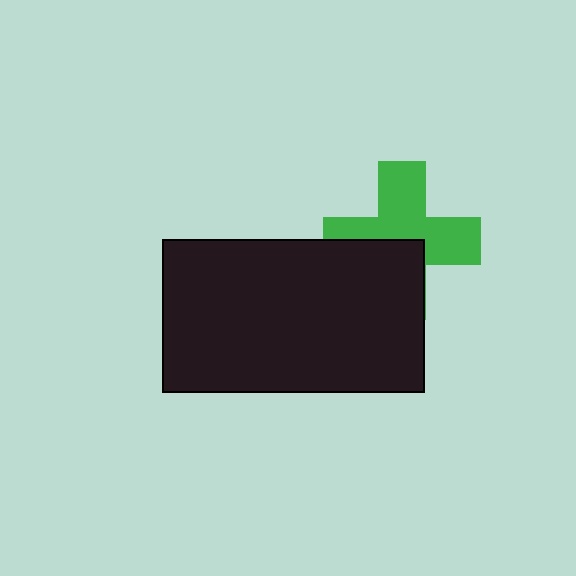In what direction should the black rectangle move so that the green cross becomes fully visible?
The black rectangle should move down. That is the shortest direction to clear the overlap and leave the green cross fully visible.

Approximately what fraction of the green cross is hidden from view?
Roughly 41% of the green cross is hidden behind the black rectangle.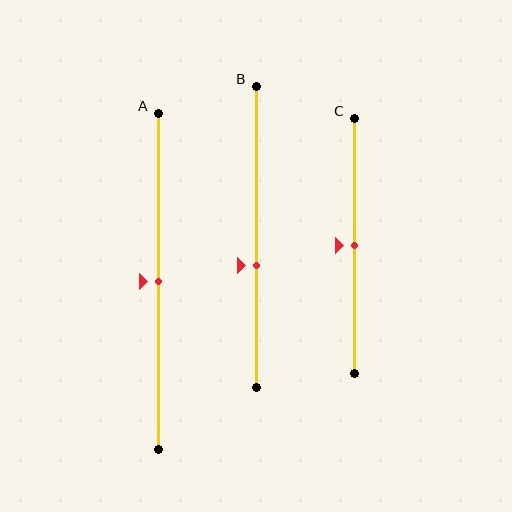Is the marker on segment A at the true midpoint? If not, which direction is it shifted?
Yes, the marker on segment A is at the true midpoint.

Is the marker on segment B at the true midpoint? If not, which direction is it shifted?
No, the marker on segment B is shifted downward by about 10% of the segment length.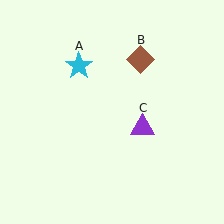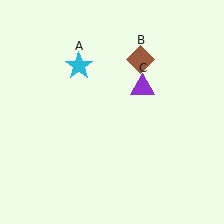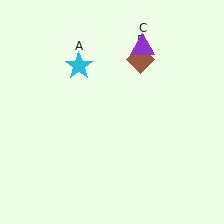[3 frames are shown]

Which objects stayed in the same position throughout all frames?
Cyan star (object A) and brown diamond (object B) remained stationary.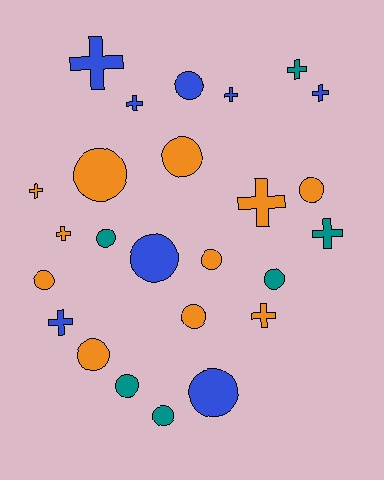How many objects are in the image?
There are 25 objects.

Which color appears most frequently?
Orange, with 11 objects.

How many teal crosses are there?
There are 2 teal crosses.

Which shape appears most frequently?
Circle, with 14 objects.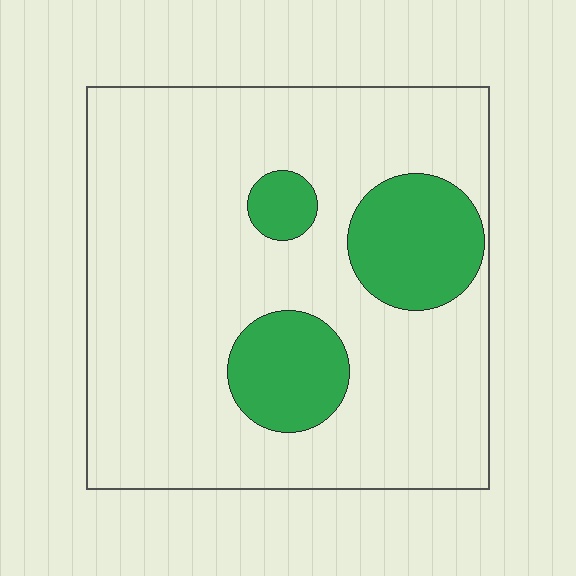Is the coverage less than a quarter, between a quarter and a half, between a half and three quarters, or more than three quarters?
Less than a quarter.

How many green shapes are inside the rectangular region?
3.